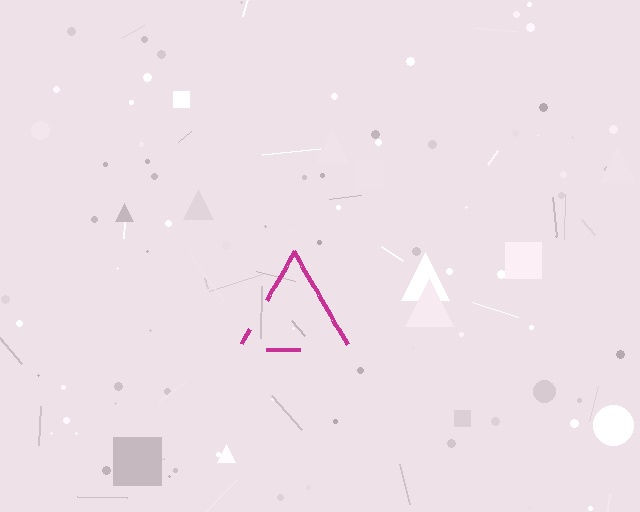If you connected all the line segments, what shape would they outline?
They would outline a triangle.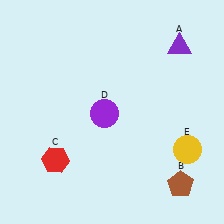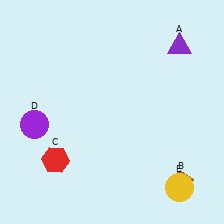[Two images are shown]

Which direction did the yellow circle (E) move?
The yellow circle (E) moved down.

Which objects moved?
The objects that moved are: the purple circle (D), the yellow circle (E).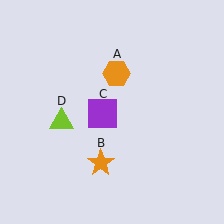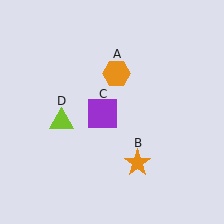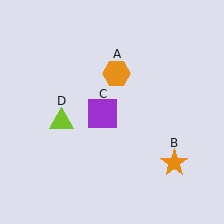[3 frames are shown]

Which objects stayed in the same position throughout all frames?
Orange hexagon (object A) and purple square (object C) and lime triangle (object D) remained stationary.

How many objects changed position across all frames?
1 object changed position: orange star (object B).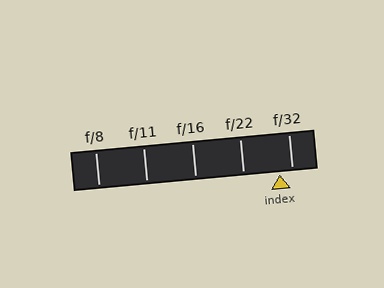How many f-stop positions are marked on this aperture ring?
There are 5 f-stop positions marked.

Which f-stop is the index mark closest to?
The index mark is closest to f/32.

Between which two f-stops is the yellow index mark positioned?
The index mark is between f/22 and f/32.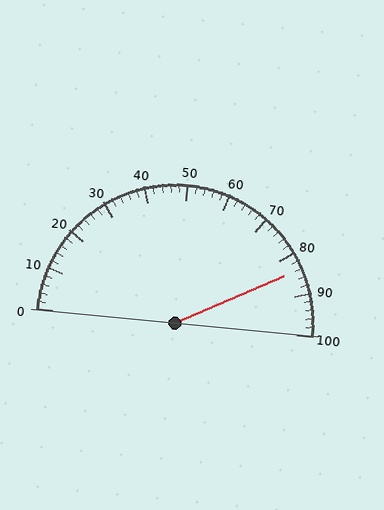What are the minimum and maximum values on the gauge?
The gauge ranges from 0 to 100.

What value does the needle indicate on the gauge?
The needle indicates approximately 84.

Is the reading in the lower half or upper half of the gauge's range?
The reading is in the upper half of the range (0 to 100).